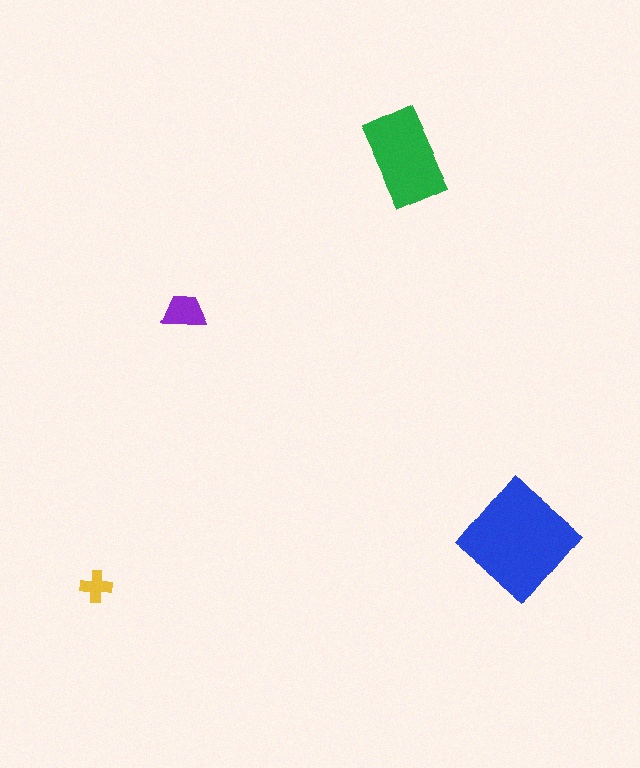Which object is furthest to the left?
The yellow cross is leftmost.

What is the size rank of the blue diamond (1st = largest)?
1st.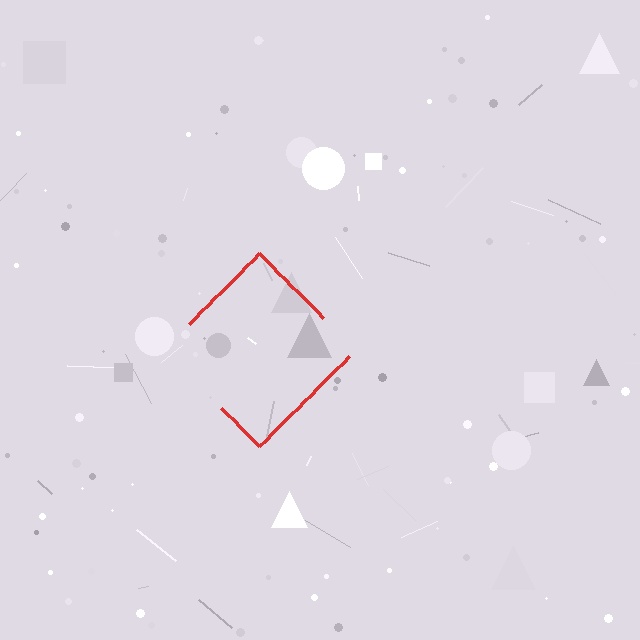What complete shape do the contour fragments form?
The contour fragments form a diamond.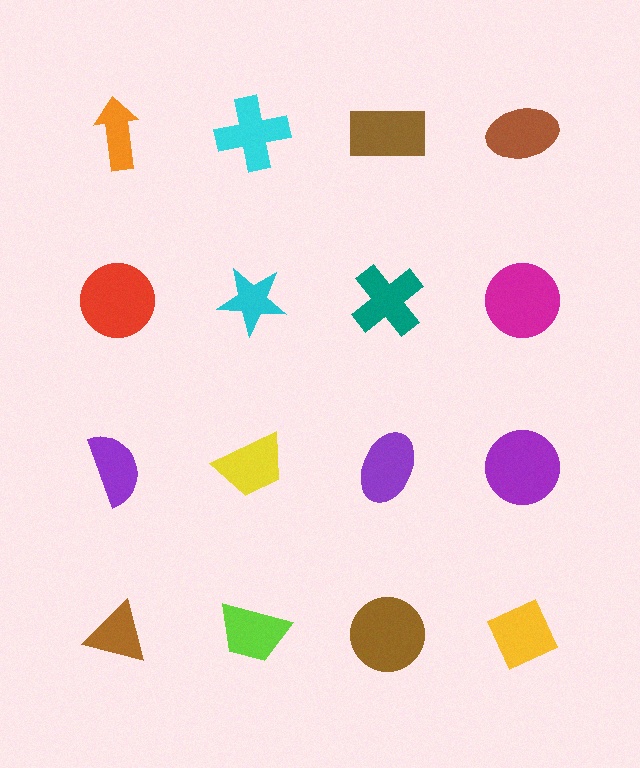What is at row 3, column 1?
A purple semicircle.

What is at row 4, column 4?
A yellow diamond.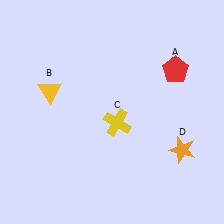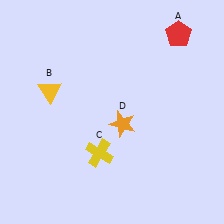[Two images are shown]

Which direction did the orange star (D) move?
The orange star (D) moved left.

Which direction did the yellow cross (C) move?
The yellow cross (C) moved down.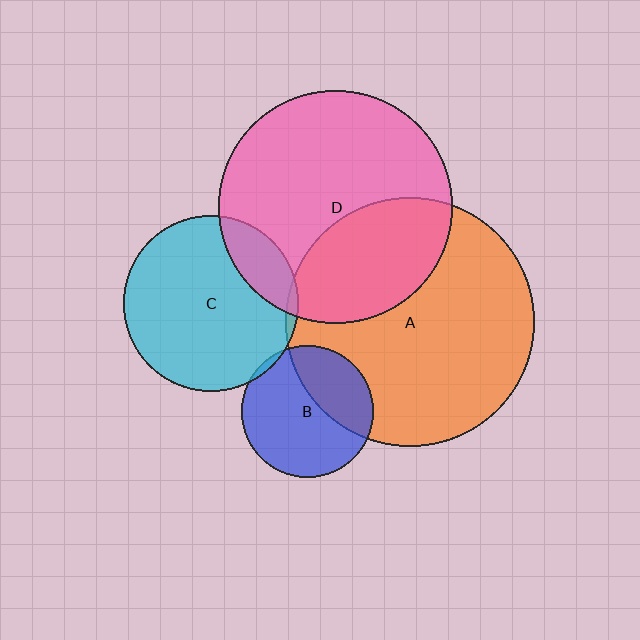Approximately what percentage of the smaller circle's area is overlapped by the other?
Approximately 5%.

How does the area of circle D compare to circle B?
Approximately 3.2 times.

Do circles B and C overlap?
Yes.